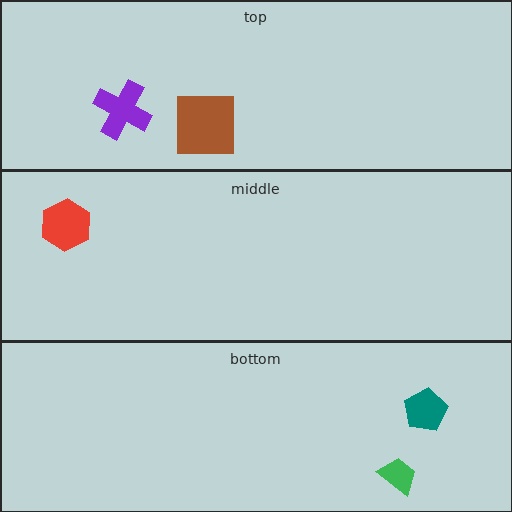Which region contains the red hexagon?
The middle region.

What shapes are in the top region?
The purple cross, the brown square.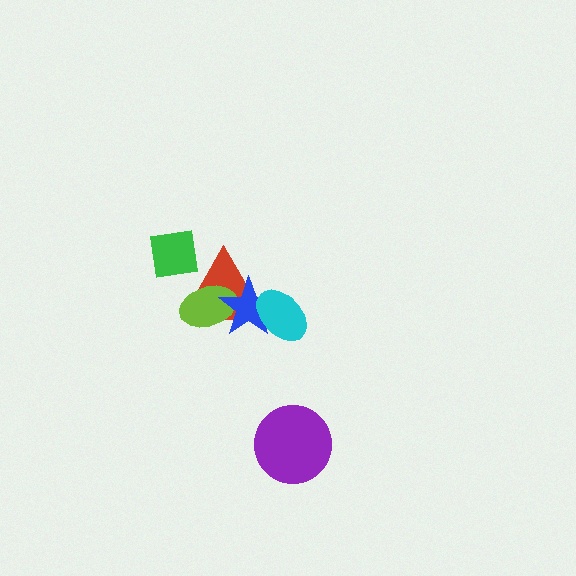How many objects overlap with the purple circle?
0 objects overlap with the purple circle.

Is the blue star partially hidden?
Yes, it is partially covered by another shape.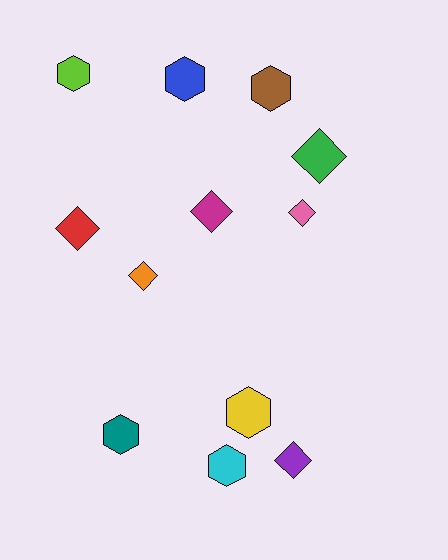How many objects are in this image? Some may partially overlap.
There are 12 objects.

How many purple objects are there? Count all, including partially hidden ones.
There is 1 purple object.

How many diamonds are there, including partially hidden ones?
There are 6 diamonds.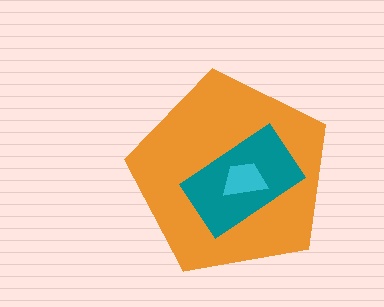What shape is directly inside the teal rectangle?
The cyan trapezoid.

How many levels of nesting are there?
3.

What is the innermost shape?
The cyan trapezoid.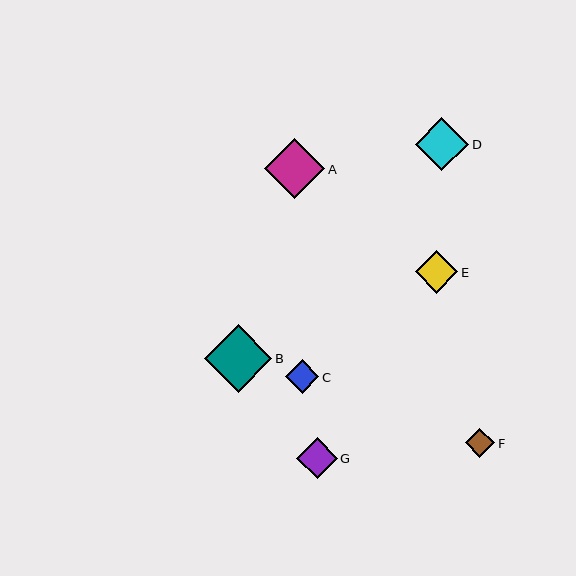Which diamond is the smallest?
Diamond F is the smallest with a size of approximately 29 pixels.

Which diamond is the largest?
Diamond B is the largest with a size of approximately 67 pixels.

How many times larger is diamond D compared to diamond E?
Diamond D is approximately 1.3 times the size of diamond E.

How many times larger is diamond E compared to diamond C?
Diamond E is approximately 1.3 times the size of diamond C.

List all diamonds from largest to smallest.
From largest to smallest: B, A, D, E, G, C, F.